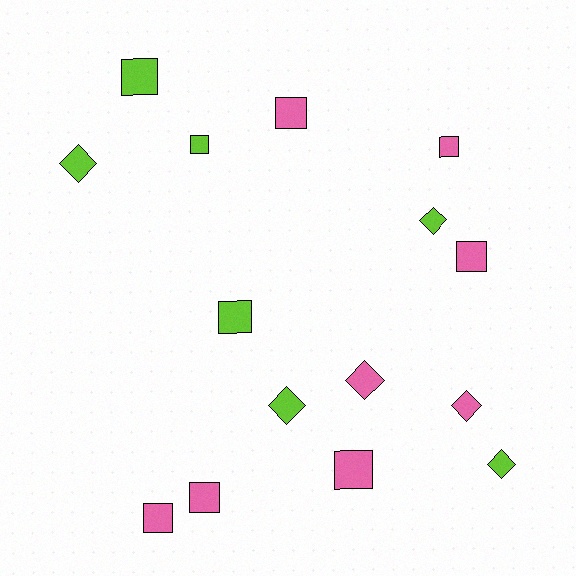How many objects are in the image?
There are 15 objects.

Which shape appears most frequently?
Square, with 9 objects.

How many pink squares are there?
There are 6 pink squares.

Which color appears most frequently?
Pink, with 8 objects.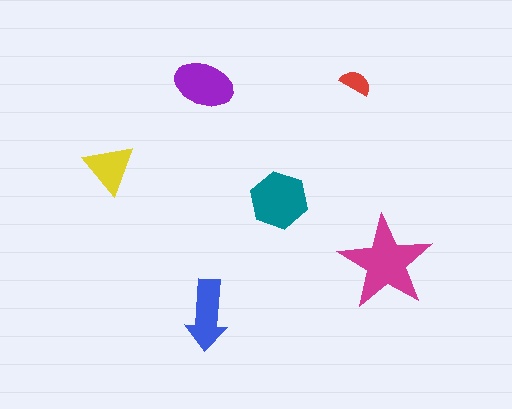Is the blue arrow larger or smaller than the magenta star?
Smaller.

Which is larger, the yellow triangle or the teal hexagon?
The teal hexagon.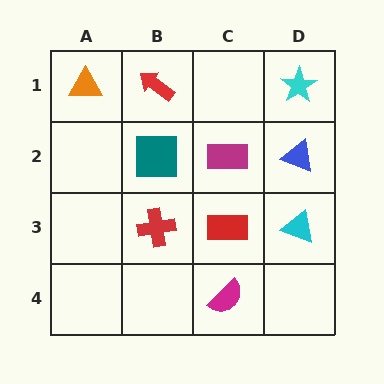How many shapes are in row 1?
3 shapes.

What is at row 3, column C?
A red rectangle.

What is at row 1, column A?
An orange triangle.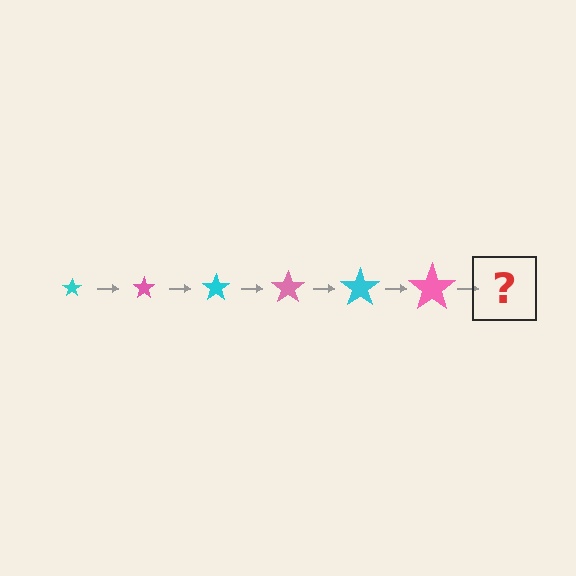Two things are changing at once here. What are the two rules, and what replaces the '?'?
The two rules are that the star grows larger each step and the color cycles through cyan and pink. The '?' should be a cyan star, larger than the previous one.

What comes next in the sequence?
The next element should be a cyan star, larger than the previous one.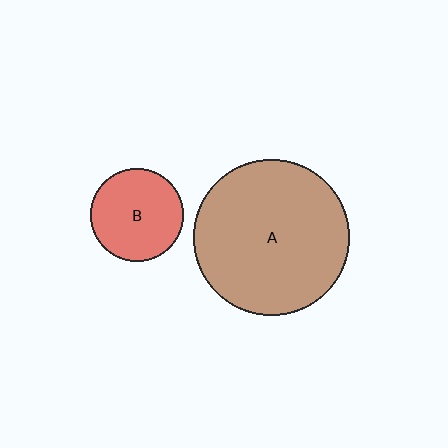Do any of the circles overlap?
No, none of the circles overlap.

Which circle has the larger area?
Circle A (brown).